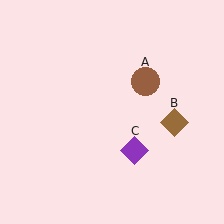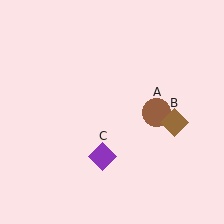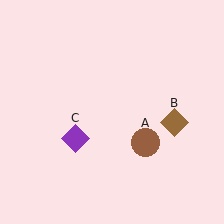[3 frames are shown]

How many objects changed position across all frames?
2 objects changed position: brown circle (object A), purple diamond (object C).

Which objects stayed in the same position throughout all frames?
Brown diamond (object B) remained stationary.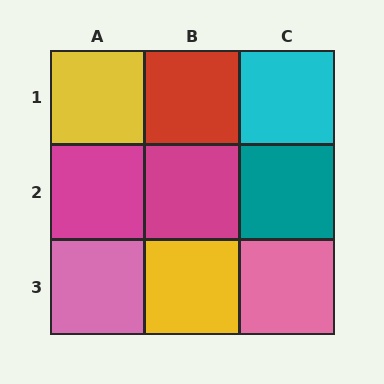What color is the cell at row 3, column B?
Yellow.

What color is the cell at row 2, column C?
Teal.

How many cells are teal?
1 cell is teal.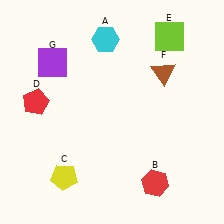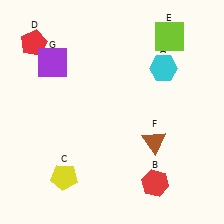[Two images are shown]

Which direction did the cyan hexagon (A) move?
The cyan hexagon (A) moved right.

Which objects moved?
The objects that moved are: the cyan hexagon (A), the red pentagon (D), the brown triangle (F).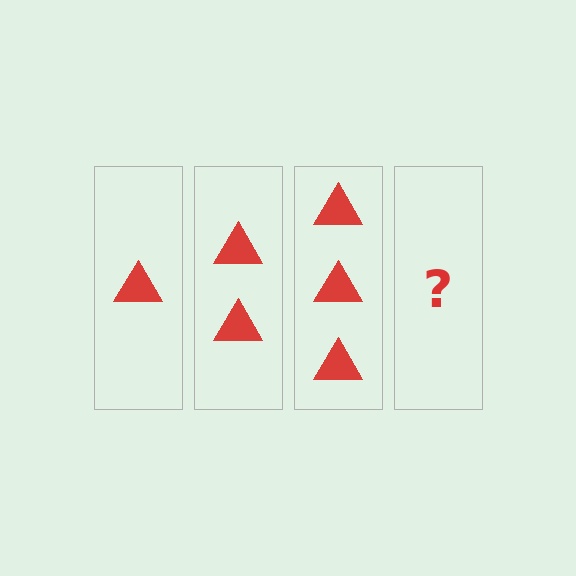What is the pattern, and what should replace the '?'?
The pattern is that each step adds one more triangle. The '?' should be 4 triangles.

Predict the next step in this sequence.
The next step is 4 triangles.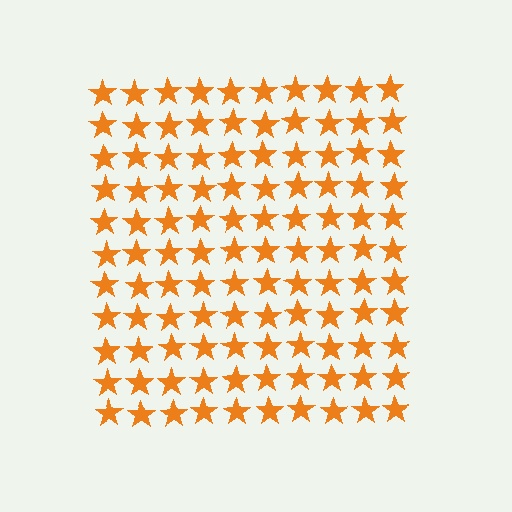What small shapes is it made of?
It is made of small stars.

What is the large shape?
The large shape is a square.